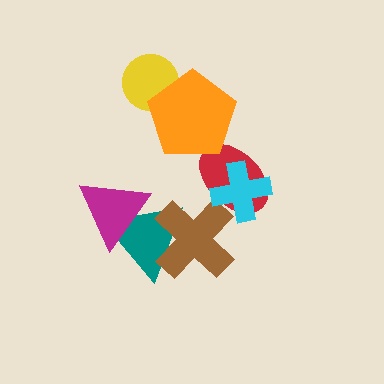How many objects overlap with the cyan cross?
1 object overlaps with the cyan cross.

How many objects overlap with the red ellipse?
3 objects overlap with the red ellipse.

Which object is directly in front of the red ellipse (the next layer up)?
The brown cross is directly in front of the red ellipse.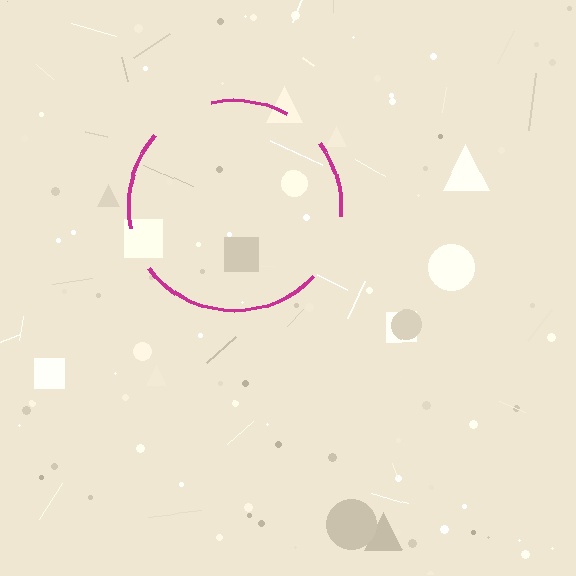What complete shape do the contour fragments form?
The contour fragments form a circle.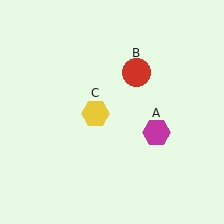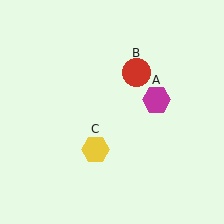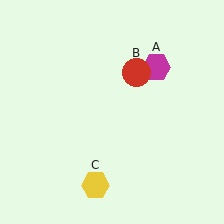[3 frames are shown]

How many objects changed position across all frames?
2 objects changed position: magenta hexagon (object A), yellow hexagon (object C).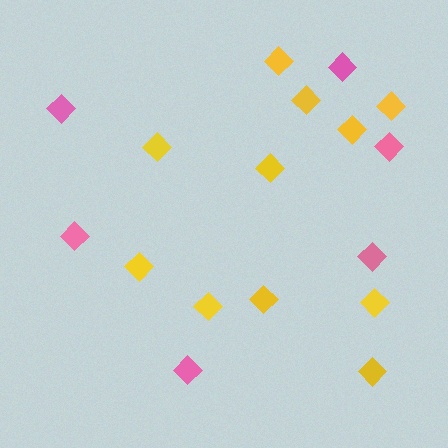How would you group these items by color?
There are 2 groups: one group of pink diamonds (6) and one group of yellow diamonds (11).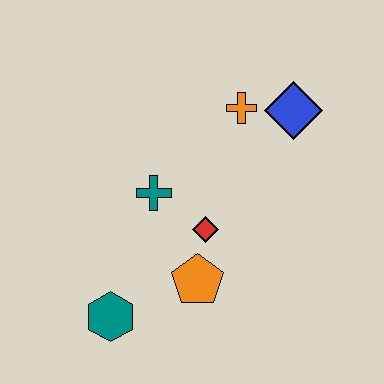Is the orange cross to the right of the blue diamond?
No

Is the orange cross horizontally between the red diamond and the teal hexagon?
No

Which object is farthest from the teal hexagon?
The blue diamond is farthest from the teal hexagon.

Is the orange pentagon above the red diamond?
No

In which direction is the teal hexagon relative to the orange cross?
The teal hexagon is below the orange cross.